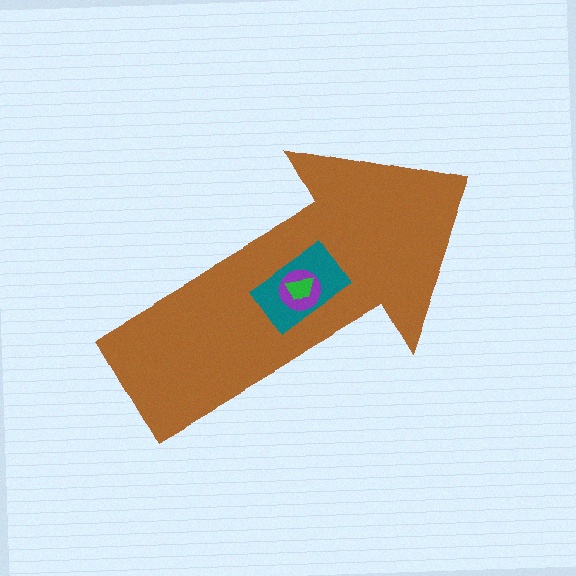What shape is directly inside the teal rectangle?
The purple circle.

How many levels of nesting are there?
4.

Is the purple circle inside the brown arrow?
Yes.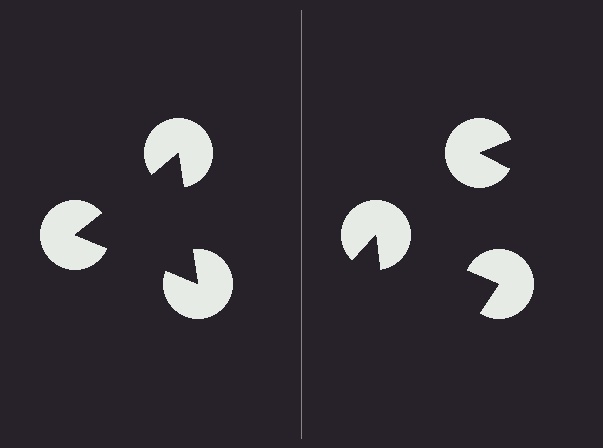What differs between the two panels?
The pac-man discs are positioned identically on both sides; only the wedge orientations differ. On the left they align to a triangle; on the right they are misaligned.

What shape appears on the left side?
An illusory triangle.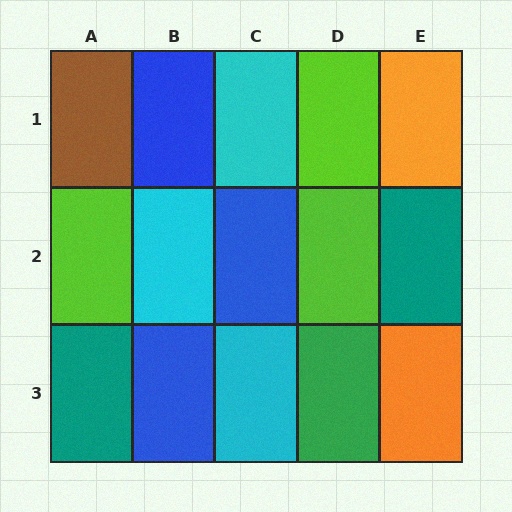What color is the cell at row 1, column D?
Lime.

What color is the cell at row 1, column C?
Cyan.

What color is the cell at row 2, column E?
Teal.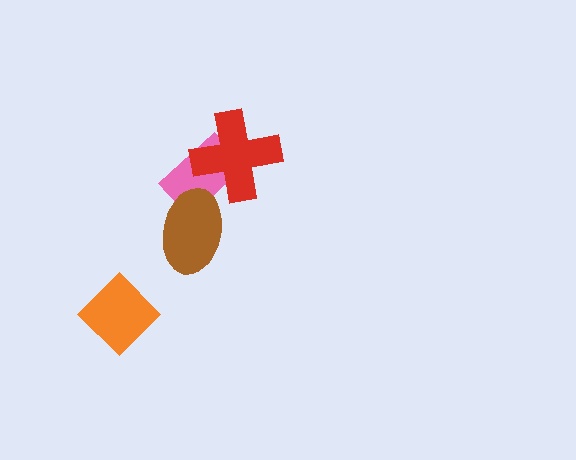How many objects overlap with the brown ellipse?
1 object overlaps with the brown ellipse.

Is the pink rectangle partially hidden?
Yes, it is partially covered by another shape.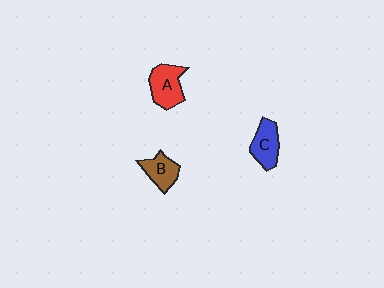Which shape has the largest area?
Shape A (red).